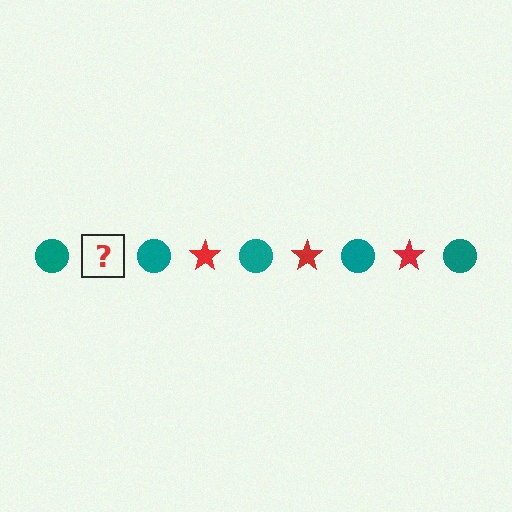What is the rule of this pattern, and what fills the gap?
The rule is that the pattern alternates between teal circle and red star. The gap should be filled with a red star.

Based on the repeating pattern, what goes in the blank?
The blank should be a red star.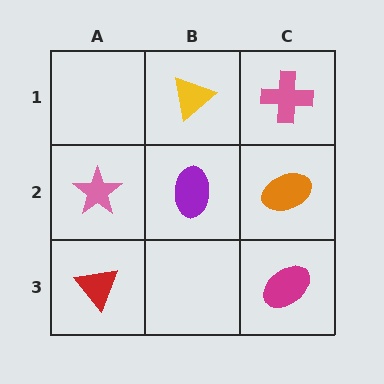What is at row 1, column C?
A pink cross.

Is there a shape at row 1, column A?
No, that cell is empty.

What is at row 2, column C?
An orange ellipse.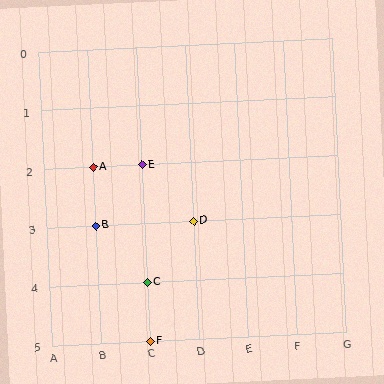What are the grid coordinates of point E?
Point E is at grid coordinates (C, 2).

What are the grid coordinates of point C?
Point C is at grid coordinates (C, 4).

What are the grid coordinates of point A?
Point A is at grid coordinates (B, 2).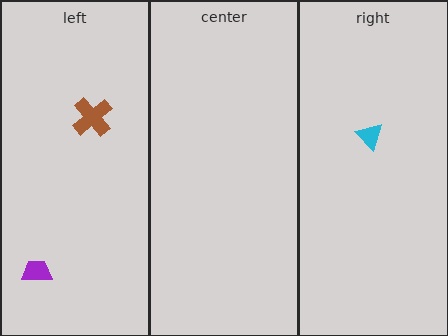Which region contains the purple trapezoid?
The left region.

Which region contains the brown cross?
The left region.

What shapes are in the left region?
The purple trapezoid, the brown cross.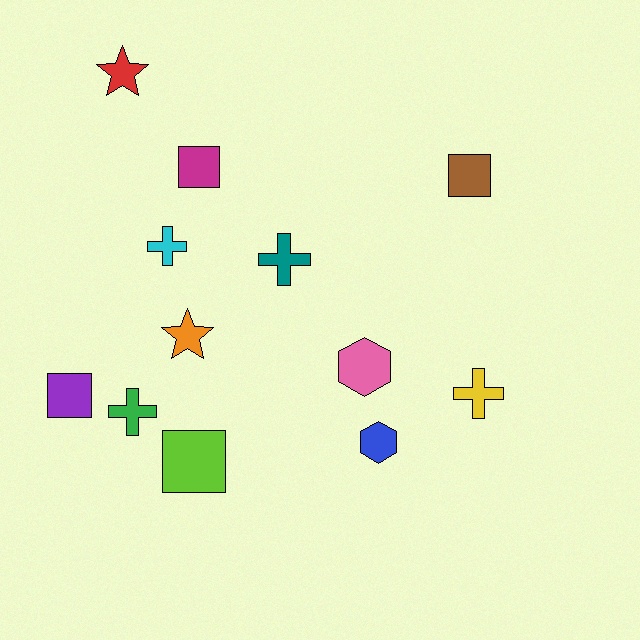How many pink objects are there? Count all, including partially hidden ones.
There is 1 pink object.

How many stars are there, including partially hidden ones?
There are 2 stars.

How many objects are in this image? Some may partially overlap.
There are 12 objects.